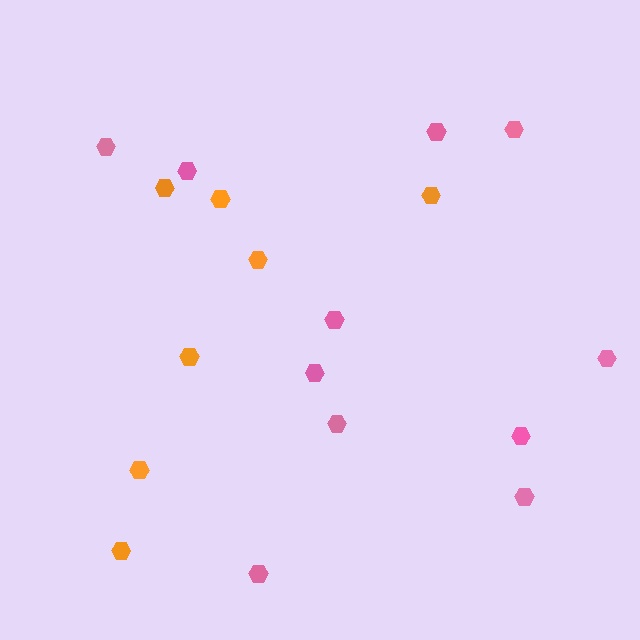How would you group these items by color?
There are 2 groups: one group of orange hexagons (7) and one group of pink hexagons (11).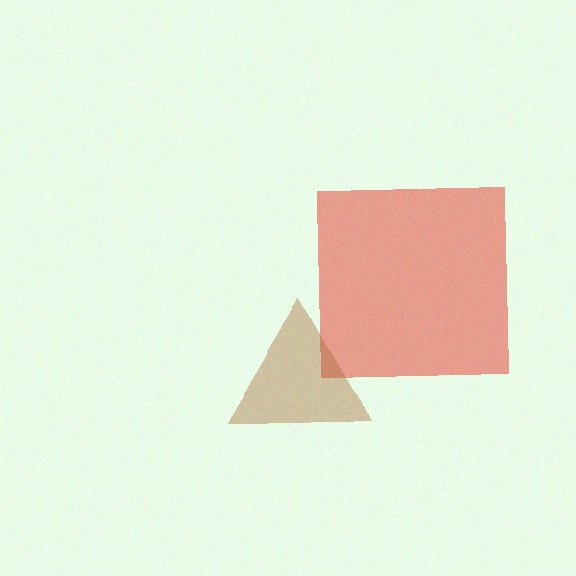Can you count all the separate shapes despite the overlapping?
Yes, there are 2 separate shapes.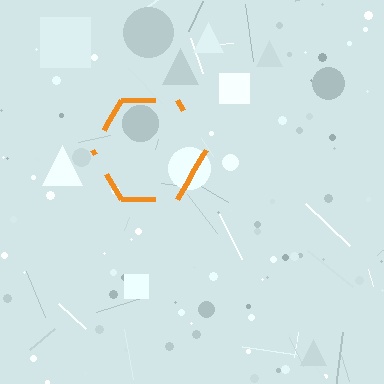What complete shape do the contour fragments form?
The contour fragments form a hexagon.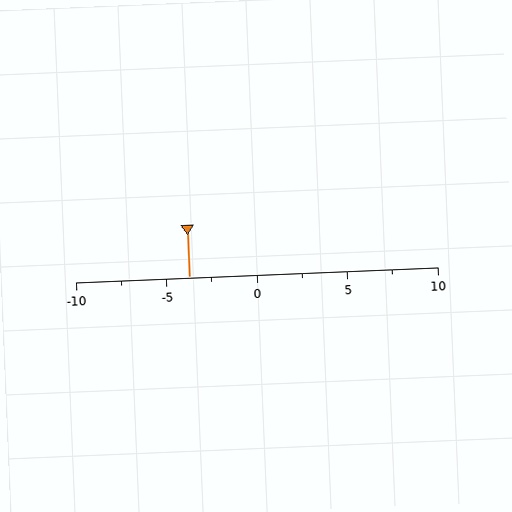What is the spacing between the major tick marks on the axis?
The major ticks are spaced 5 apart.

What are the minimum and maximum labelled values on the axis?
The axis runs from -10 to 10.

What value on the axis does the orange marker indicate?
The marker indicates approximately -3.8.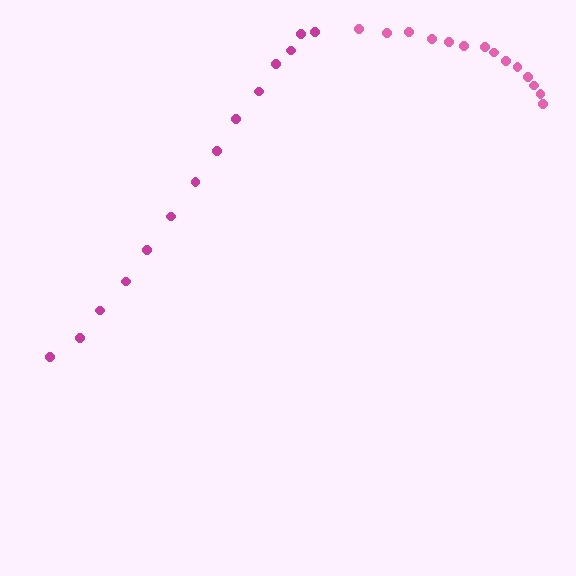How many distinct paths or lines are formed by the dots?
There are 2 distinct paths.